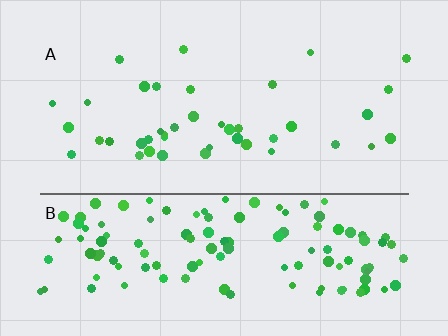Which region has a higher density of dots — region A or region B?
B (the bottom).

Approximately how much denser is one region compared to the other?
Approximately 3.3× — region B over region A.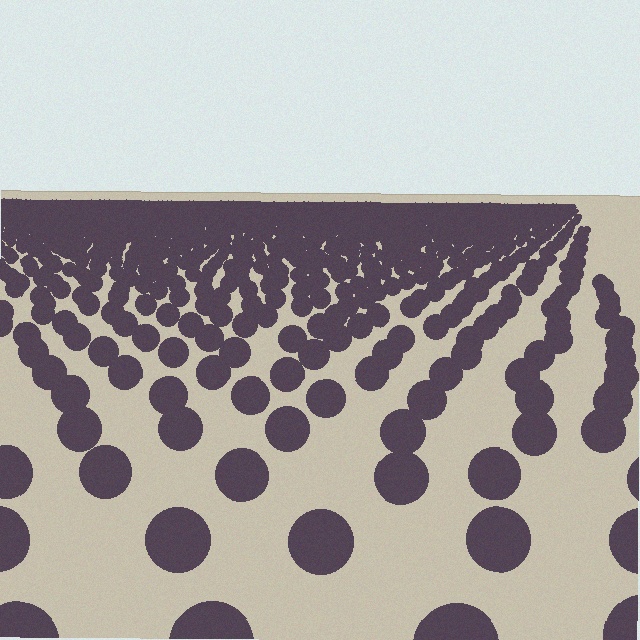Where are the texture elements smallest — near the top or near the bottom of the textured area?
Near the top.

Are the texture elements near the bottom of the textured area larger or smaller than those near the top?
Larger. Near the bottom, elements are closer to the viewer and appear at a bigger on-screen size.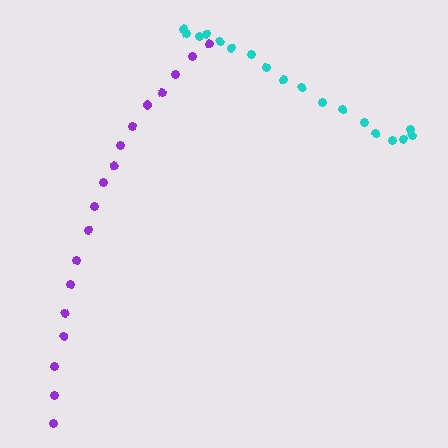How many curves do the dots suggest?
There are 2 distinct paths.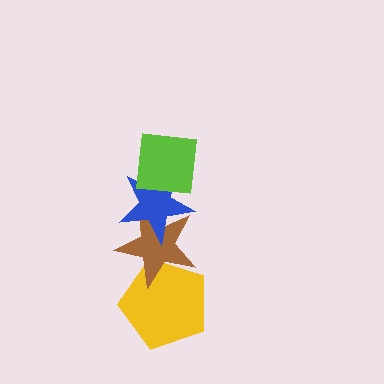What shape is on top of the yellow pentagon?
The brown star is on top of the yellow pentagon.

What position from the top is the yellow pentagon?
The yellow pentagon is 4th from the top.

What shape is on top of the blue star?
The lime square is on top of the blue star.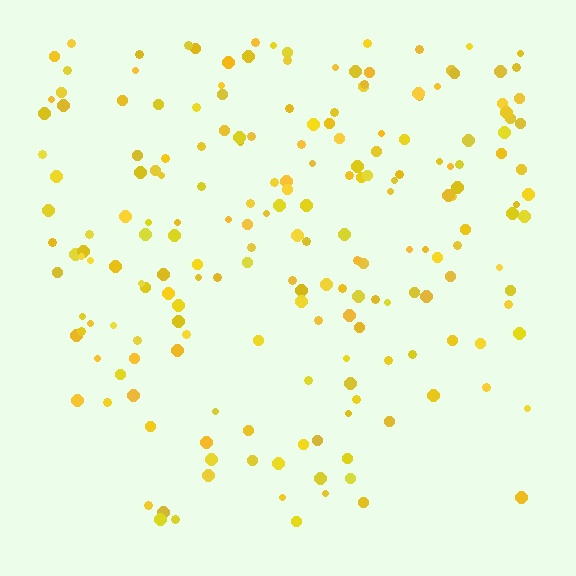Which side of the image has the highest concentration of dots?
The top.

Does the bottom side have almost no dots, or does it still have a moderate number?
Still a moderate number, just noticeably fewer than the top.